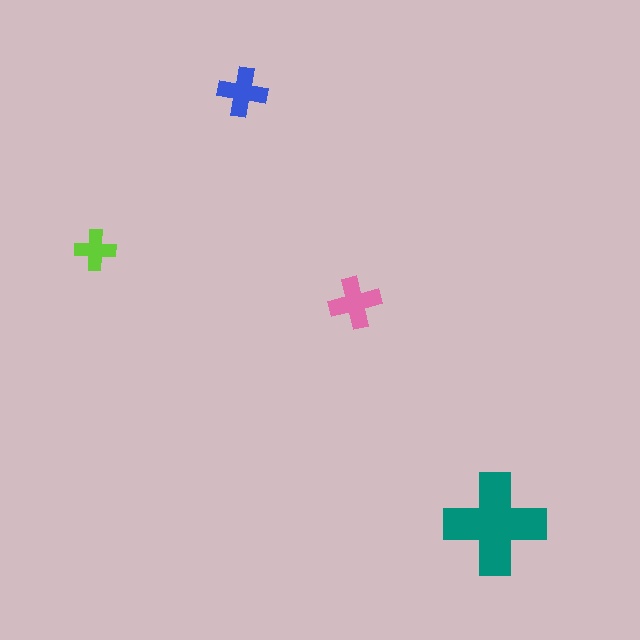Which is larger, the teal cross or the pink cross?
The teal one.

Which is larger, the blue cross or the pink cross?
The pink one.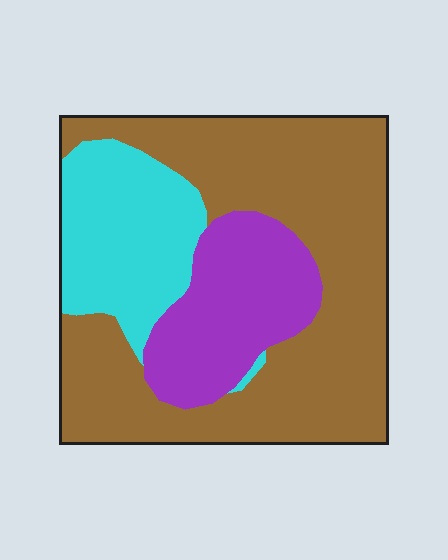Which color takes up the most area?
Brown, at roughly 60%.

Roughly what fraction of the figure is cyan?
Cyan takes up about one fifth (1/5) of the figure.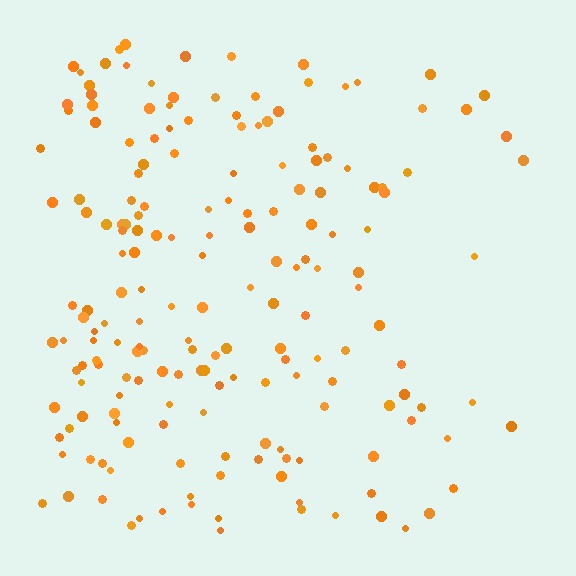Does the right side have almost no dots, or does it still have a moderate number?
Still a moderate number, just noticeably fewer than the left.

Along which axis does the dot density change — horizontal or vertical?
Horizontal.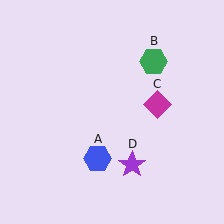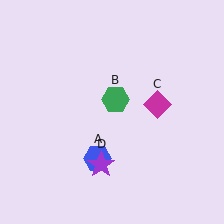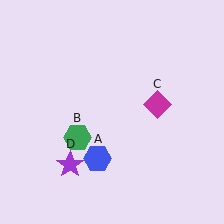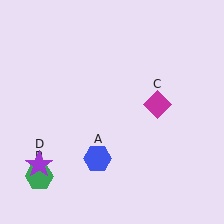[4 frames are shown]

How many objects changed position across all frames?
2 objects changed position: green hexagon (object B), purple star (object D).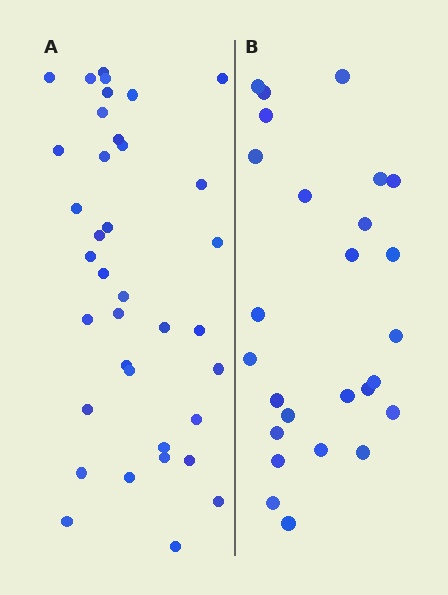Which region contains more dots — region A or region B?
Region A (the left region) has more dots.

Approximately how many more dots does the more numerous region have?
Region A has roughly 12 or so more dots than region B.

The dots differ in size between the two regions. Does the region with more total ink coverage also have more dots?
No. Region B has more total ink coverage because its dots are larger, but region A actually contains more individual dots. Total area can be misleading — the number of items is what matters here.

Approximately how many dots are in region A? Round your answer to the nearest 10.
About 40 dots. (The exact count is 37, which rounds to 40.)